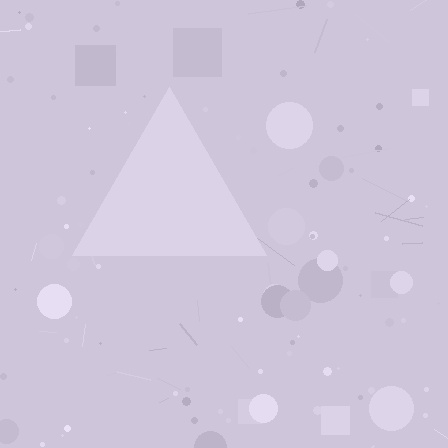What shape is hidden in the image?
A triangle is hidden in the image.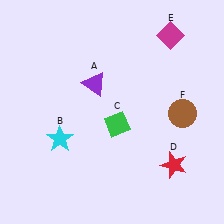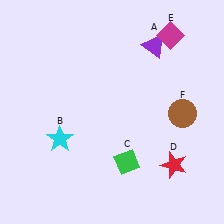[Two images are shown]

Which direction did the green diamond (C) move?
The green diamond (C) moved down.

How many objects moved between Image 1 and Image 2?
2 objects moved between the two images.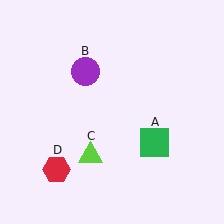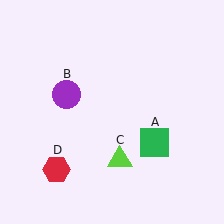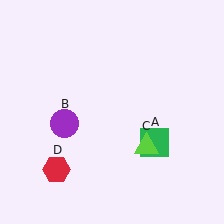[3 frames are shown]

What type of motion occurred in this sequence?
The purple circle (object B), lime triangle (object C) rotated counterclockwise around the center of the scene.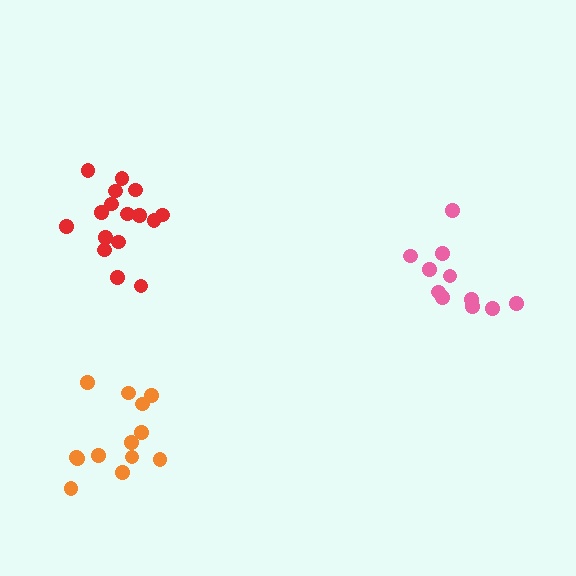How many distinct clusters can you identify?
There are 3 distinct clusters.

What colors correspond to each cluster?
The clusters are colored: orange, pink, red.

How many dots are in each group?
Group 1: 13 dots, Group 2: 11 dots, Group 3: 16 dots (40 total).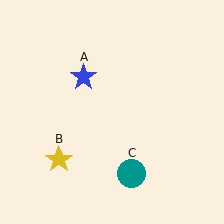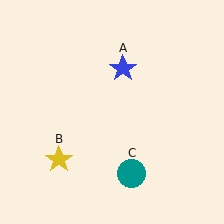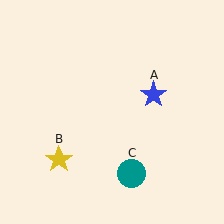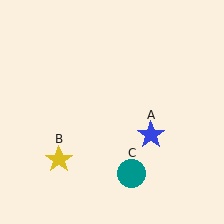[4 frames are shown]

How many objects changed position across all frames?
1 object changed position: blue star (object A).